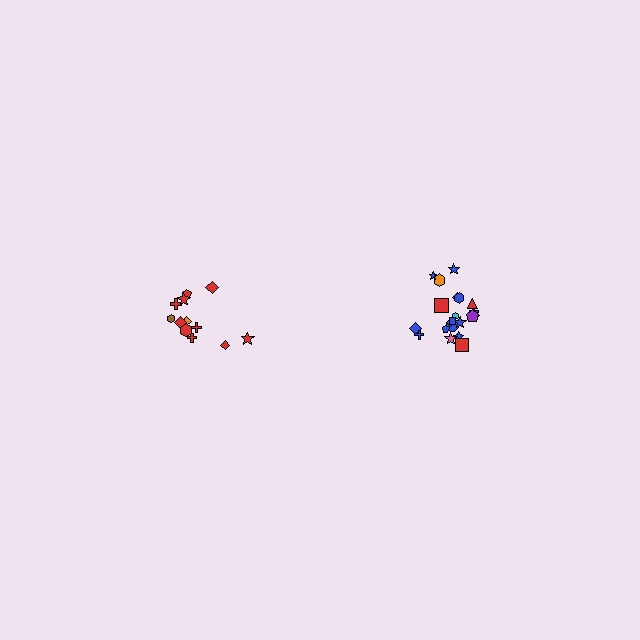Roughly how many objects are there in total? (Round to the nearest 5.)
Roughly 35 objects in total.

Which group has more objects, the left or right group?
The right group.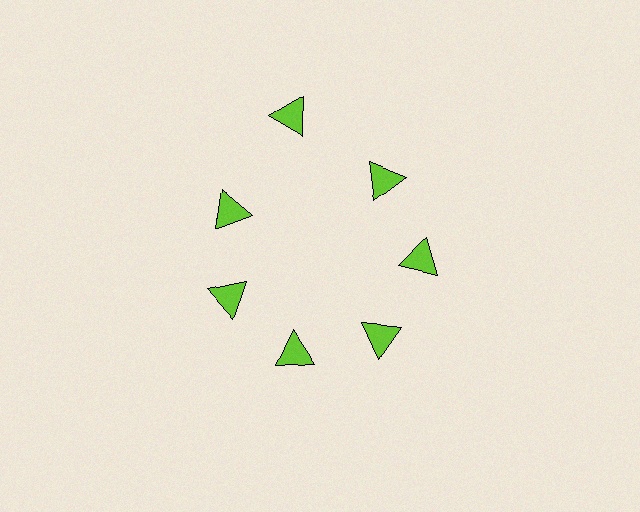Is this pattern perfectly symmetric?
No. The 7 lime triangles are arranged in a ring, but one element near the 12 o'clock position is pushed outward from the center, breaking the 7-fold rotational symmetry.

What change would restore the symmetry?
The symmetry would be restored by moving it inward, back onto the ring so that all 7 triangles sit at equal angles and equal distance from the center.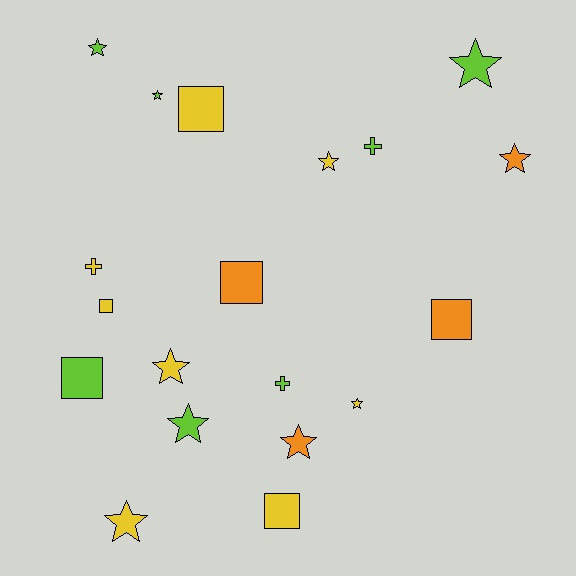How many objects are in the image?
There are 19 objects.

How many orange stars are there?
There are 2 orange stars.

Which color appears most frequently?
Yellow, with 8 objects.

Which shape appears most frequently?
Star, with 10 objects.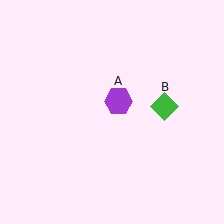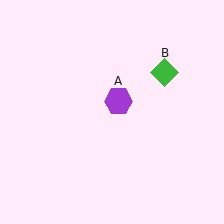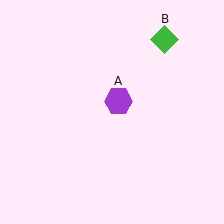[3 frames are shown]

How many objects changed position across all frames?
1 object changed position: green diamond (object B).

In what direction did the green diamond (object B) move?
The green diamond (object B) moved up.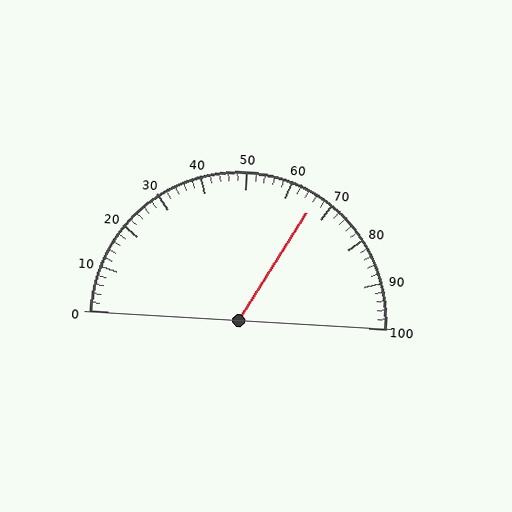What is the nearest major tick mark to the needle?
The nearest major tick mark is 70.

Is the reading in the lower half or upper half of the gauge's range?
The reading is in the upper half of the range (0 to 100).